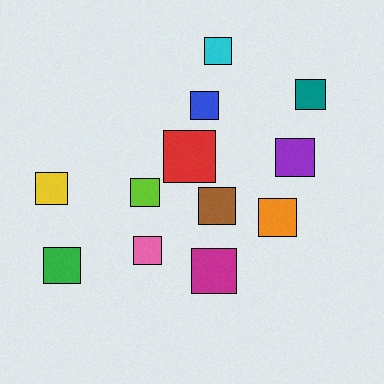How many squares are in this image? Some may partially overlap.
There are 12 squares.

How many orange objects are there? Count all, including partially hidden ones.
There is 1 orange object.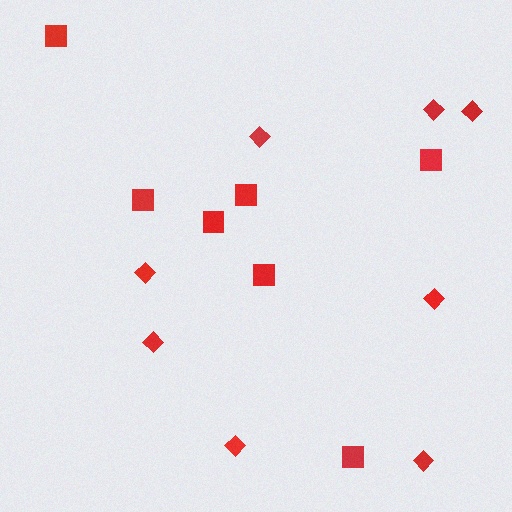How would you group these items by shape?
There are 2 groups: one group of squares (7) and one group of diamonds (8).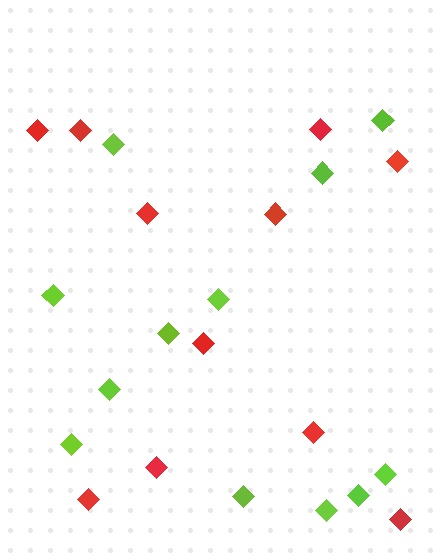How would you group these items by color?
There are 2 groups: one group of lime diamonds (12) and one group of red diamonds (11).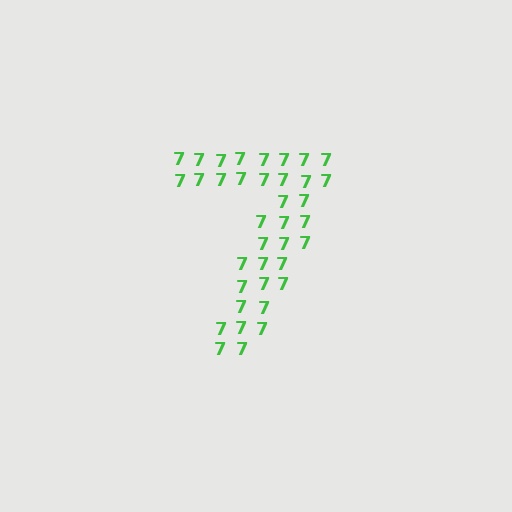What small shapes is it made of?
It is made of small digit 7's.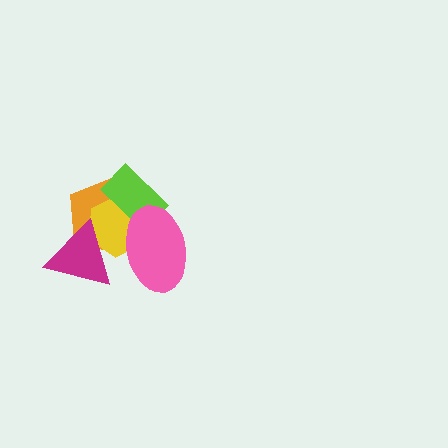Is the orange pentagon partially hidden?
Yes, it is partially covered by another shape.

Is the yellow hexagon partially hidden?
Yes, it is partially covered by another shape.